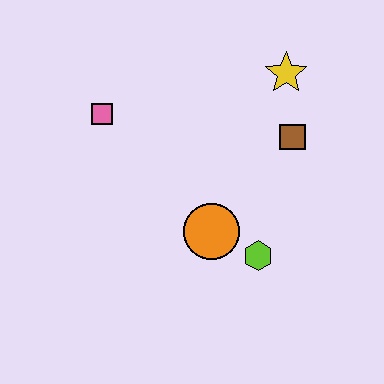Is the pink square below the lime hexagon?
No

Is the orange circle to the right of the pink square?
Yes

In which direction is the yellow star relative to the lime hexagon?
The yellow star is above the lime hexagon.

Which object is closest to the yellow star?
The brown square is closest to the yellow star.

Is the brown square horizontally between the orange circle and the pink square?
No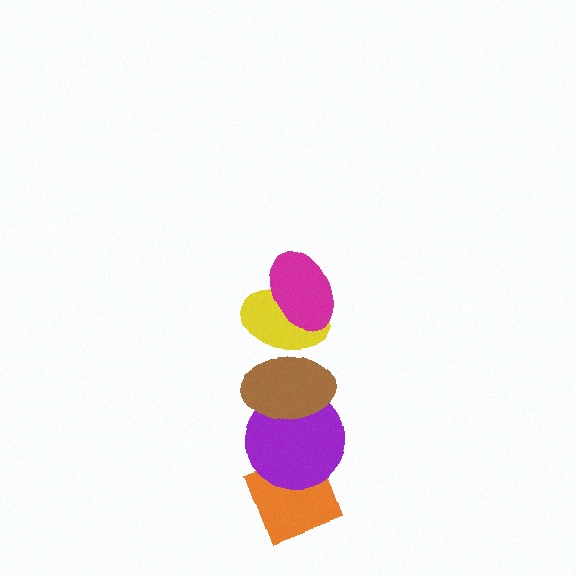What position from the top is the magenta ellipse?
The magenta ellipse is 1st from the top.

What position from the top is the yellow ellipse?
The yellow ellipse is 2nd from the top.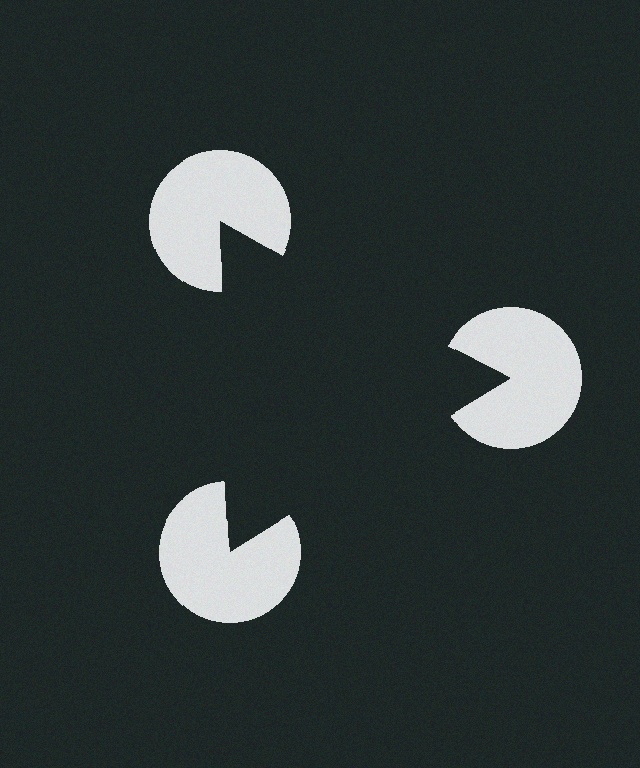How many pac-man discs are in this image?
There are 3 — one at each vertex of the illusory triangle.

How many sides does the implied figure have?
3 sides.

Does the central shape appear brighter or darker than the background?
It typically appears slightly darker than the background, even though no actual brightness change is drawn.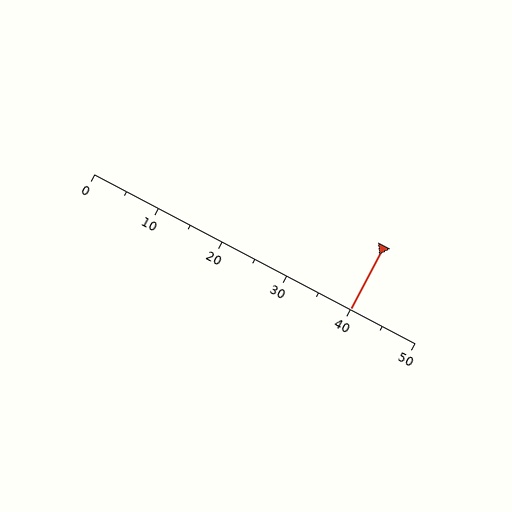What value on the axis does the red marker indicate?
The marker indicates approximately 40.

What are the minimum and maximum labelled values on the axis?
The axis runs from 0 to 50.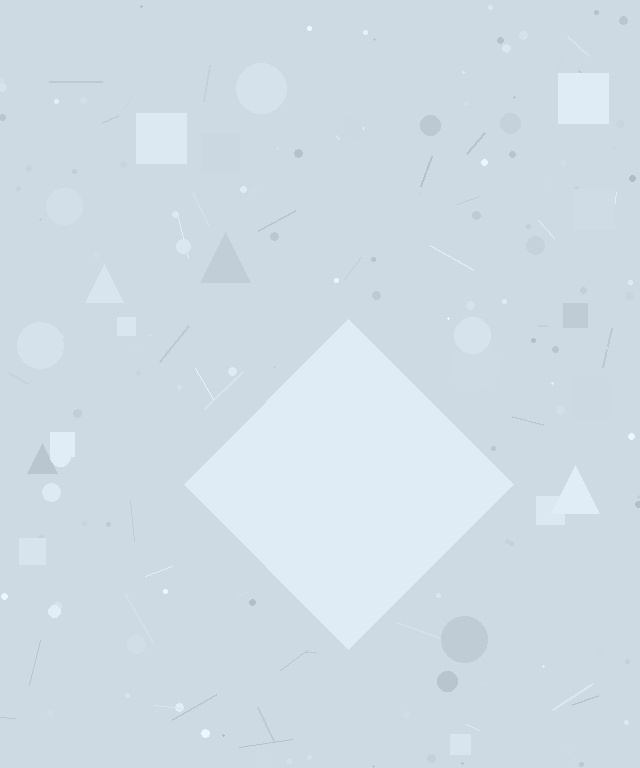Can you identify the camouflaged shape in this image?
The camouflaged shape is a diamond.